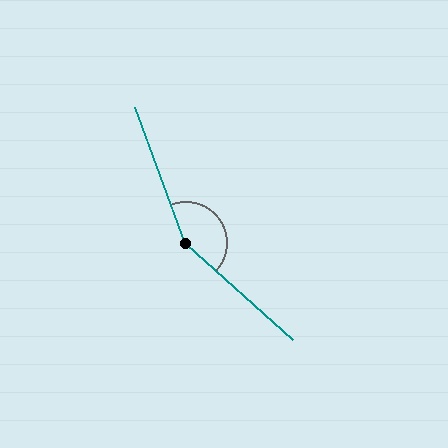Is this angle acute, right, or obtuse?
It is obtuse.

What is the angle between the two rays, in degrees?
Approximately 152 degrees.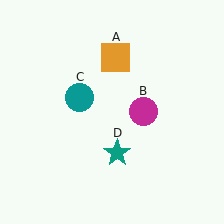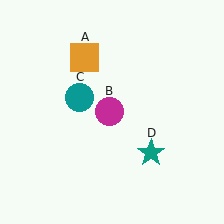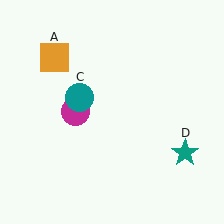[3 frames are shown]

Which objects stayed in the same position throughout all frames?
Teal circle (object C) remained stationary.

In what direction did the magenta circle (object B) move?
The magenta circle (object B) moved left.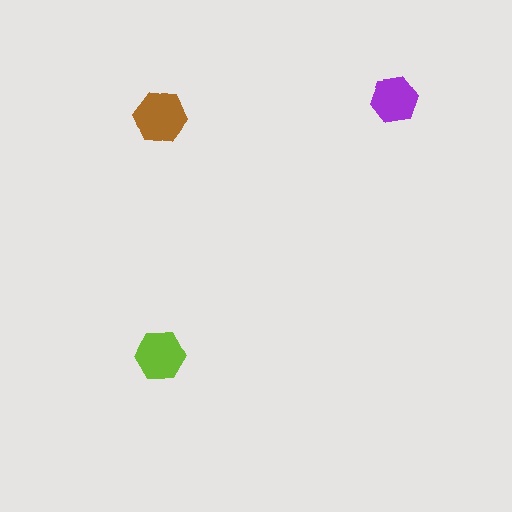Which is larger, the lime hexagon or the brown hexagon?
The brown one.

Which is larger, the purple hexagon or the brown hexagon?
The brown one.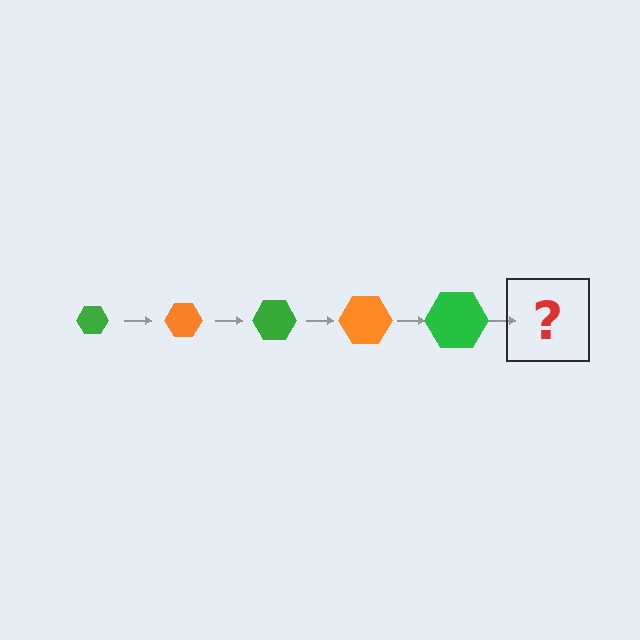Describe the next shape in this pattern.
It should be an orange hexagon, larger than the previous one.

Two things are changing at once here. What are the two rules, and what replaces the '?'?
The two rules are that the hexagon grows larger each step and the color cycles through green and orange. The '?' should be an orange hexagon, larger than the previous one.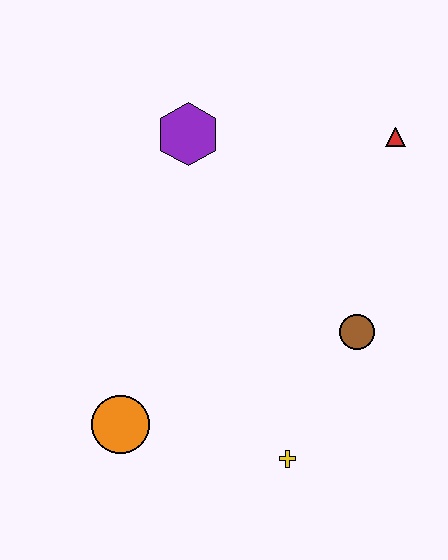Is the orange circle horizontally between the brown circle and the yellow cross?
No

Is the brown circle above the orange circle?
Yes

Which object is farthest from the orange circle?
The red triangle is farthest from the orange circle.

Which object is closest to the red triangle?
The brown circle is closest to the red triangle.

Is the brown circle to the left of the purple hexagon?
No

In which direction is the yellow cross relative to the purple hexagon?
The yellow cross is below the purple hexagon.